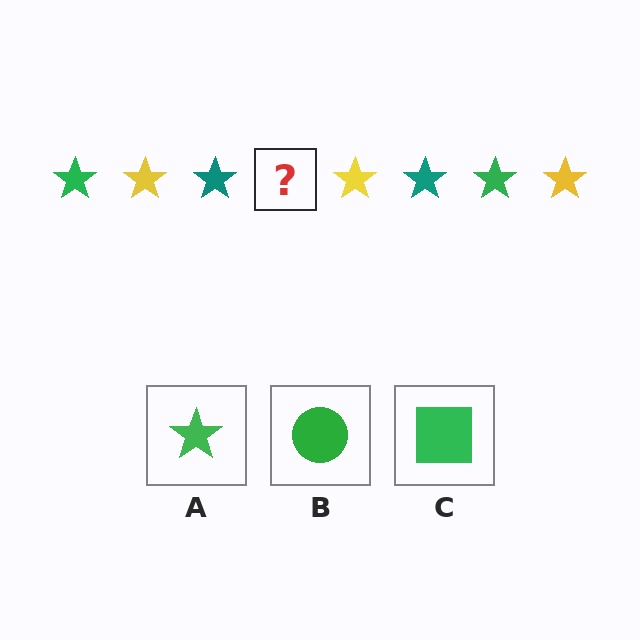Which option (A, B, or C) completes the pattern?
A.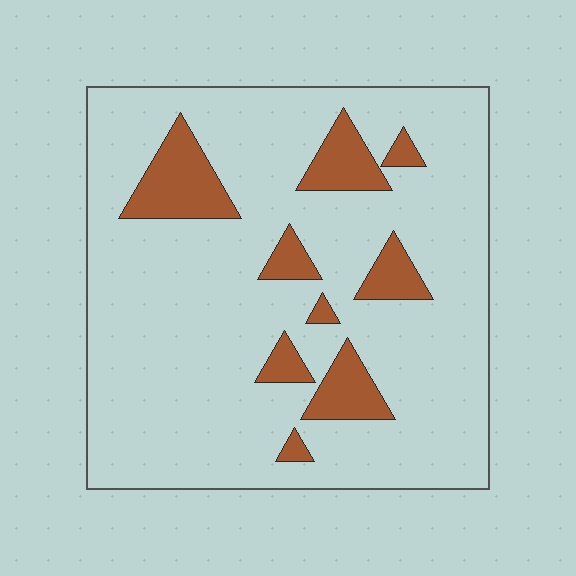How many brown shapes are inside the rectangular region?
9.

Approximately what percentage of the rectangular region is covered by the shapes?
Approximately 15%.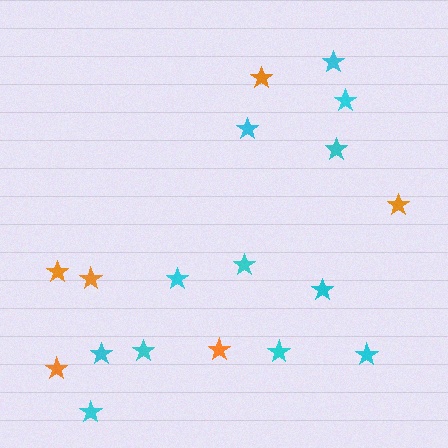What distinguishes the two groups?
There are 2 groups: one group of cyan stars (12) and one group of orange stars (6).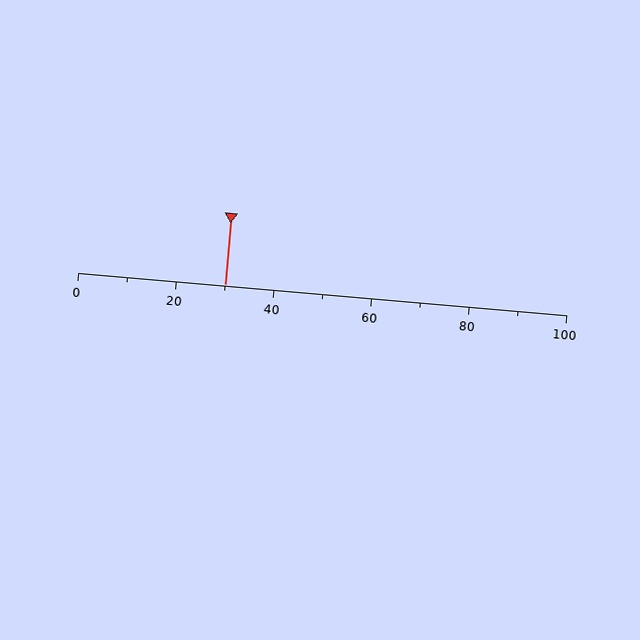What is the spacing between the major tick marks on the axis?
The major ticks are spaced 20 apart.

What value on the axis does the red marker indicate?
The marker indicates approximately 30.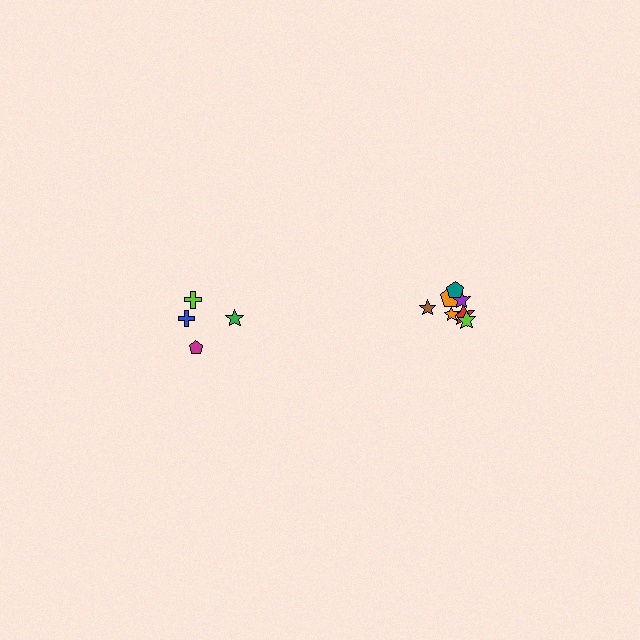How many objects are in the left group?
There are 4 objects.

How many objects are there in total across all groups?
There are 11 objects.